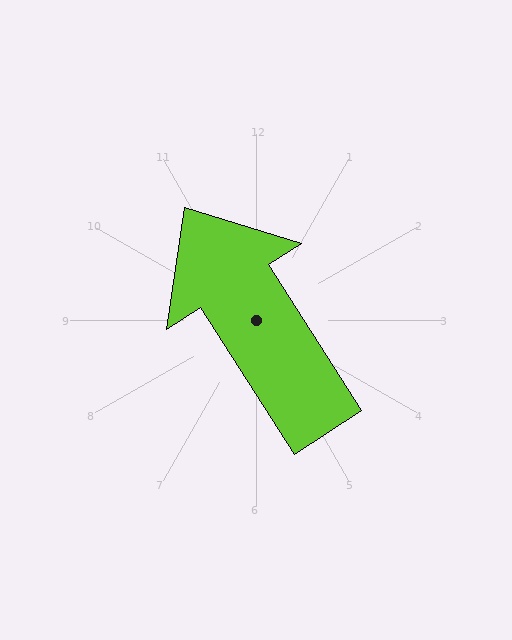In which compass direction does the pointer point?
Northwest.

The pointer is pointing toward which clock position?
Roughly 11 o'clock.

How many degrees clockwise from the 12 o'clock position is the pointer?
Approximately 327 degrees.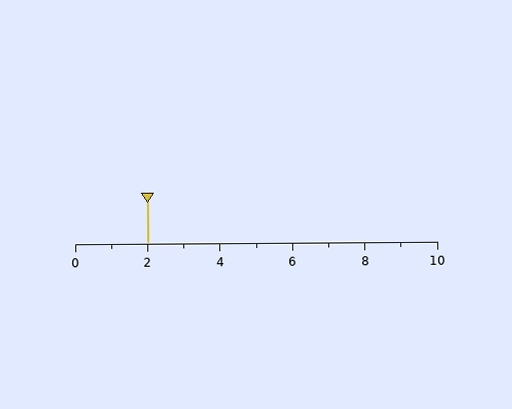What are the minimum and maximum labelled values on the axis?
The axis runs from 0 to 10.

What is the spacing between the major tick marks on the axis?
The major ticks are spaced 2 apart.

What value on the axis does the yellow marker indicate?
The marker indicates approximately 2.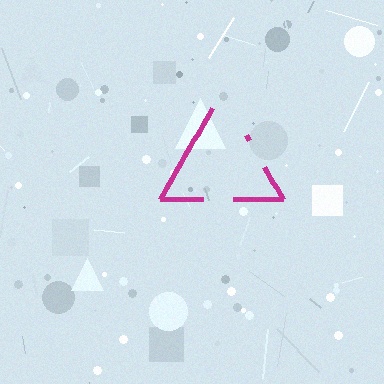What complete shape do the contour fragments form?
The contour fragments form a triangle.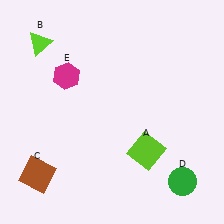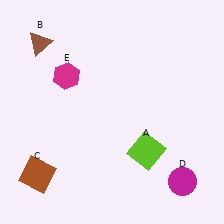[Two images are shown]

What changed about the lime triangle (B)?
In Image 1, B is lime. In Image 2, it changed to brown.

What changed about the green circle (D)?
In Image 1, D is green. In Image 2, it changed to magenta.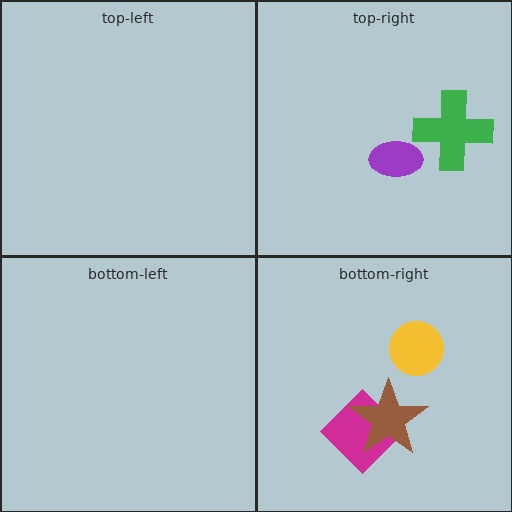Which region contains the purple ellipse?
The top-right region.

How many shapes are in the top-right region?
2.